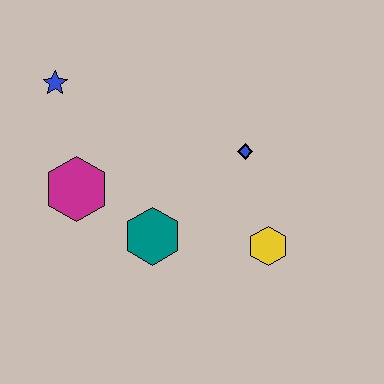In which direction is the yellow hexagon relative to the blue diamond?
The yellow hexagon is below the blue diamond.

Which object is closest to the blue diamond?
The yellow hexagon is closest to the blue diamond.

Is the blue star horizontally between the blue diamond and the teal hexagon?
No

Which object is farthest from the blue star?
The yellow hexagon is farthest from the blue star.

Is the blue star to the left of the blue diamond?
Yes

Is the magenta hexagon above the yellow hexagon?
Yes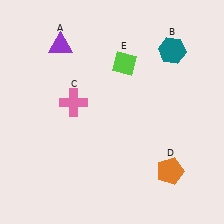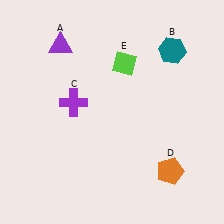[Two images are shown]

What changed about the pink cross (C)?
In Image 1, C is pink. In Image 2, it changed to purple.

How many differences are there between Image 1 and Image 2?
There is 1 difference between the two images.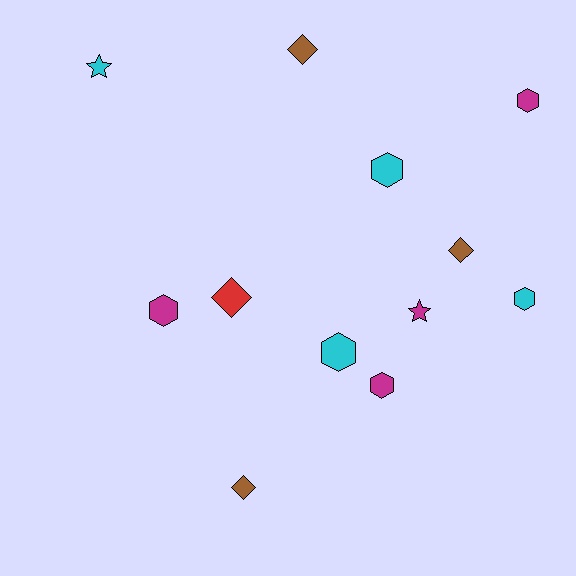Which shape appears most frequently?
Hexagon, with 6 objects.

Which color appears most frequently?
Cyan, with 4 objects.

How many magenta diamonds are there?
There are no magenta diamonds.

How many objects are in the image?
There are 12 objects.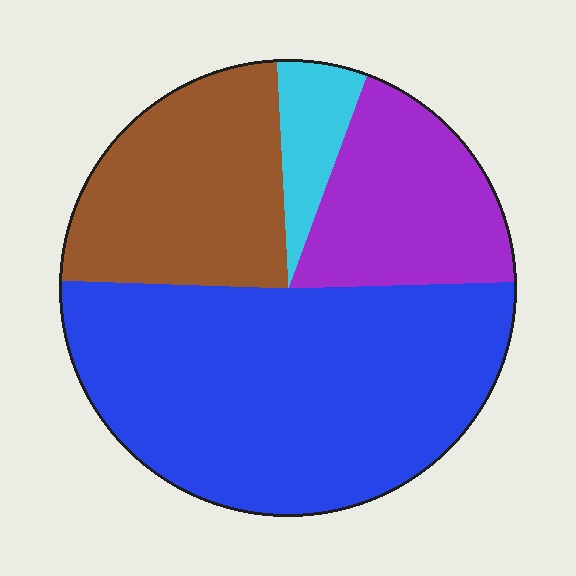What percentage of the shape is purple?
Purple covers around 20% of the shape.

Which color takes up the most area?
Blue, at roughly 50%.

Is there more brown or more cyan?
Brown.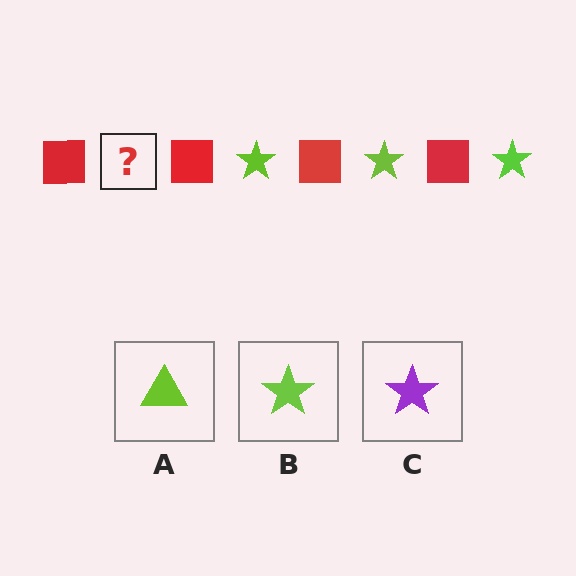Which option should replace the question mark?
Option B.